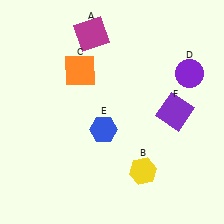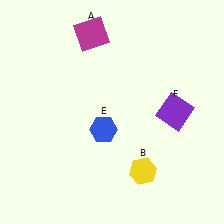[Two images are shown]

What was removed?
The orange square (C), the purple circle (D) were removed in Image 2.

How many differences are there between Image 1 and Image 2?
There are 2 differences between the two images.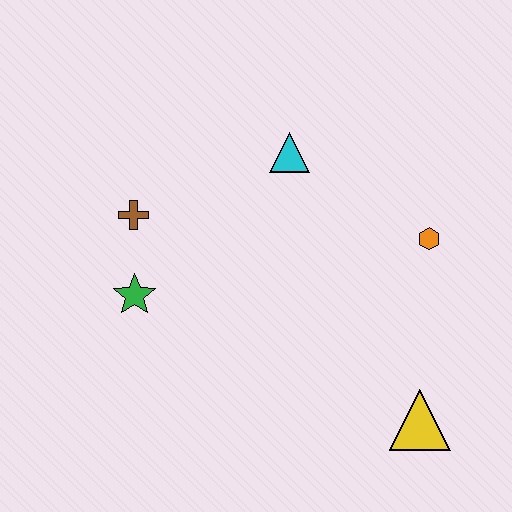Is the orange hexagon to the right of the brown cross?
Yes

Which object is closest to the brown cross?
The green star is closest to the brown cross.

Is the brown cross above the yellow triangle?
Yes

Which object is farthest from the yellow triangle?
The brown cross is farthest from the yellow triangle.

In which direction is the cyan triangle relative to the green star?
The cyan triangle is to the right of the green star.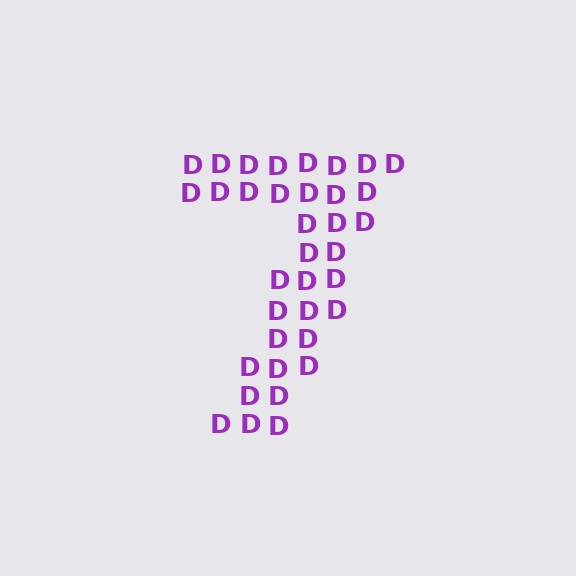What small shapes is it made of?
It is made of small letter D's.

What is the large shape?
The large shape is the digit 7.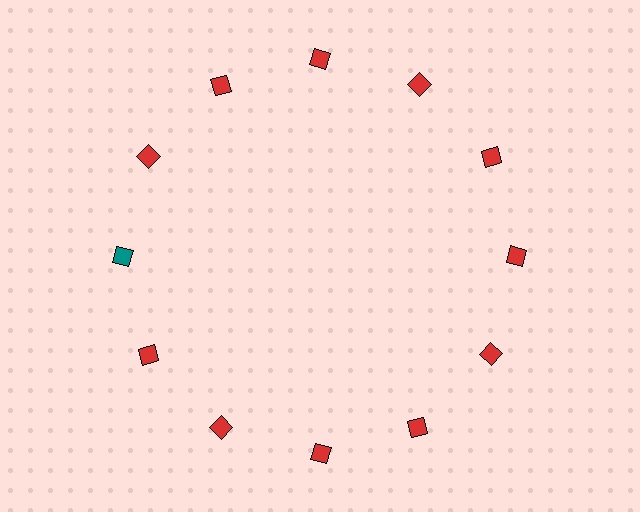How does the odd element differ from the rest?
It has a different color: teal instead of red.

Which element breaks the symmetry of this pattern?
The teal diamond at roughly the 9 o'clock position breaks the symmetry. All other shapes are red diamonds.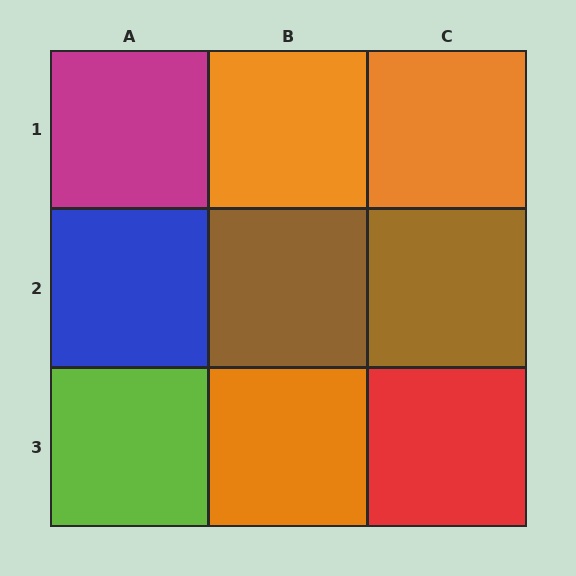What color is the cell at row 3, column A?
Lime.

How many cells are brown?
2 cells are brown.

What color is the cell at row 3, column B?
Orange.